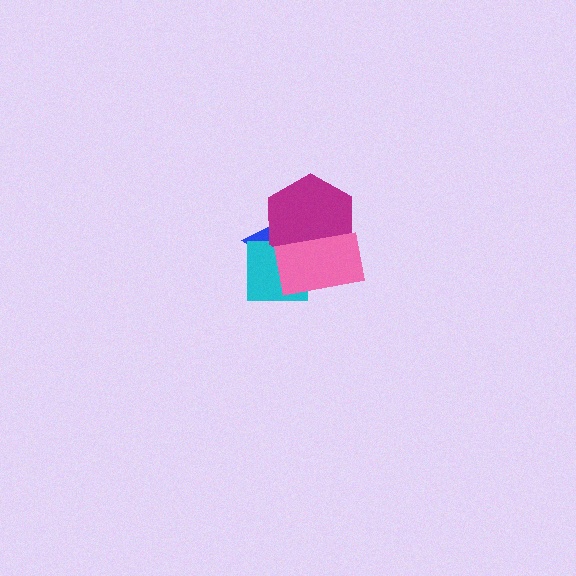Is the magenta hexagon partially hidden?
Yes, it is partially covered by another shape.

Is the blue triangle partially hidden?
Yes, it is partially covered by another shape.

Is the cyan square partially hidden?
Yes, it is partially covered by another shape.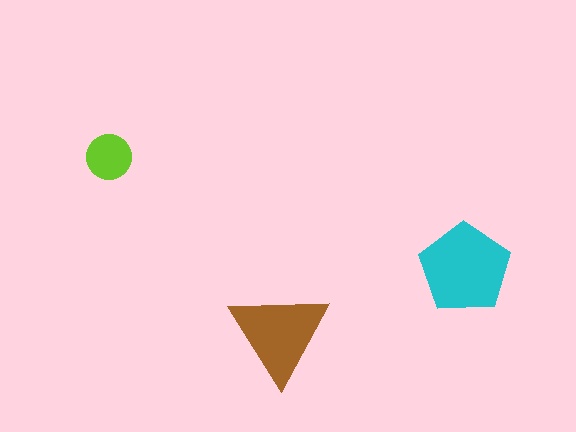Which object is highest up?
The lime circle is topmost.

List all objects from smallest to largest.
The lime circle, the brown triangle, the cyan pentagon.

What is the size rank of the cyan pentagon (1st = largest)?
1st.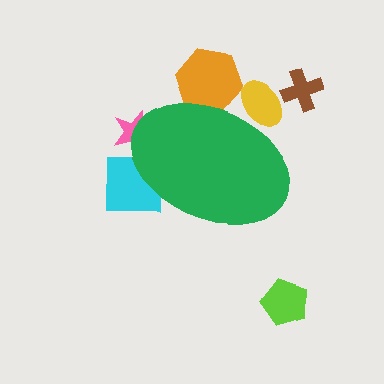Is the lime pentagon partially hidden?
No, the lime pentagon is fully visible.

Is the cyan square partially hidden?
Yes, the cyan square is partially hidden behind the green ellipse.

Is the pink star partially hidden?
Yes, the pink star is partially hidden behind the green ellipse.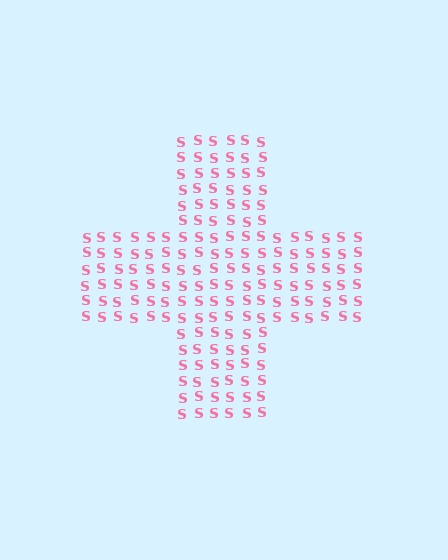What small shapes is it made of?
It is made of small letter S's.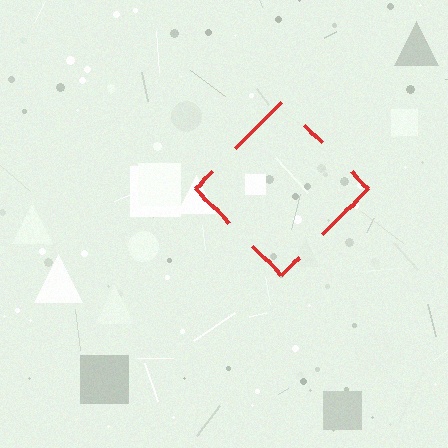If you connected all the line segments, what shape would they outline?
They would outline a diamond.